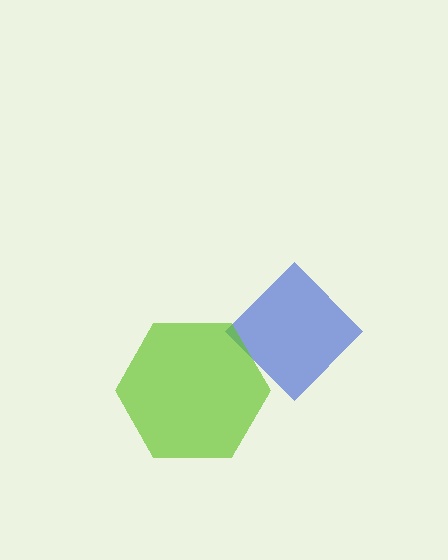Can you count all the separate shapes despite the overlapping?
Yes, there are 2 separate shapes.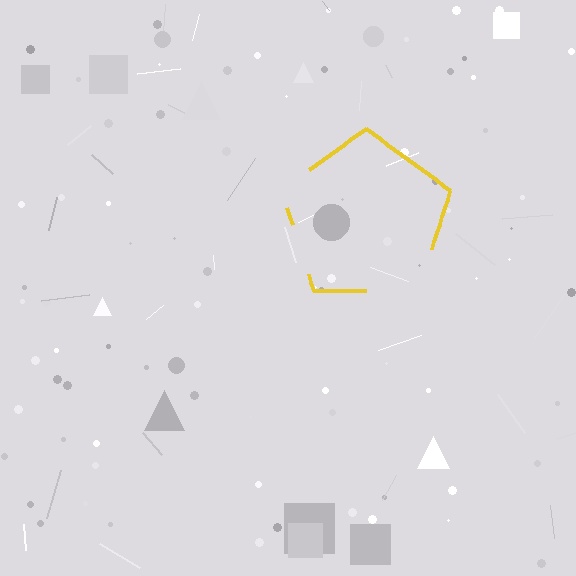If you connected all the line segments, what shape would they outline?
They would outline a pentagon.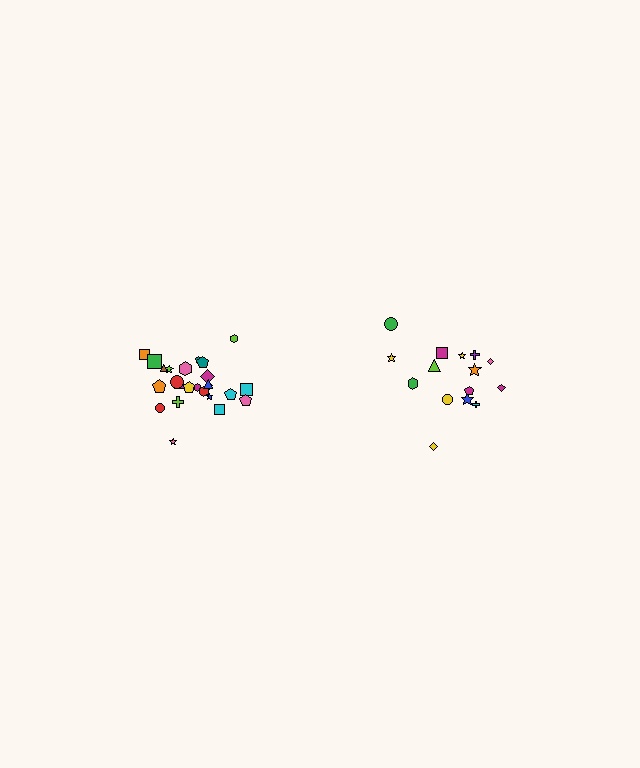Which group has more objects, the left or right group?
The left group.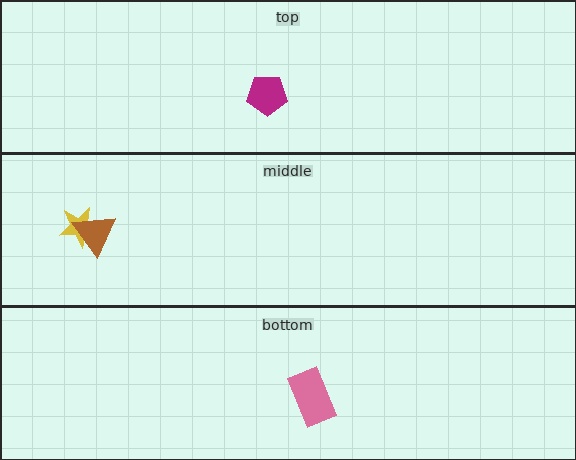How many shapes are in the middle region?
2.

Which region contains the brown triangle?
The middle region.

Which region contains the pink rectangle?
The bottom region.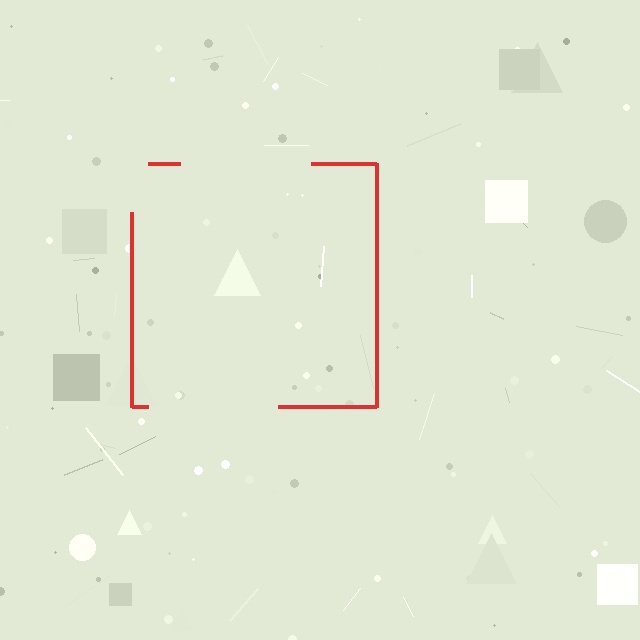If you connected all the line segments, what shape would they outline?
They would outline a square.